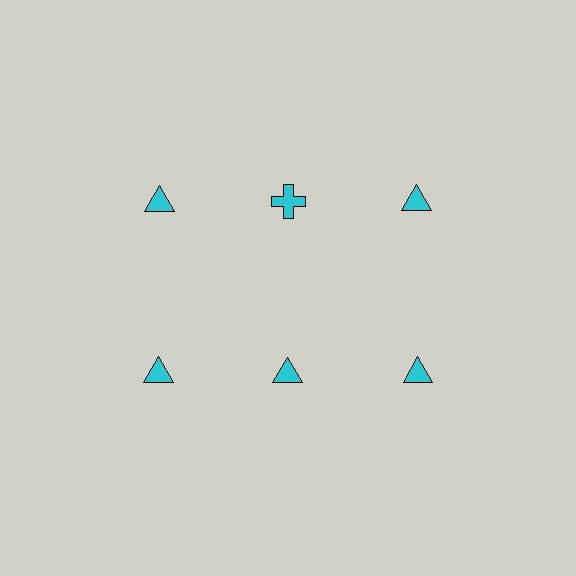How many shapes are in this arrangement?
There are 6 shapes arranged in a grid pattern.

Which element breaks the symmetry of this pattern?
The cyan cross in the top row, second from left column breaks the symmetry. All other shapes are cyan triangles.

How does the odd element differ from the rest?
It has a different shape: cross instead of triangle.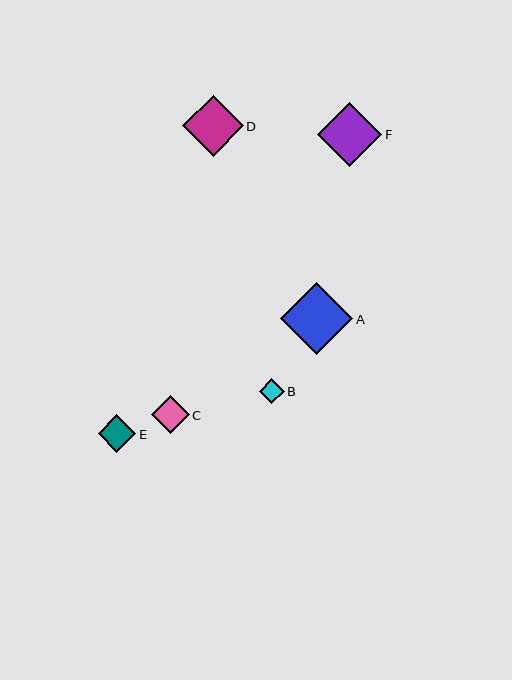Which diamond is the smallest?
Diamond B is the smallest with a size of approximately 25 pixels.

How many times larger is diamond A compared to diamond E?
Diamond A is approximately 1.9 times the size of diamond E.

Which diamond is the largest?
Diamond A is the largest with a size of approximately 72 pixels.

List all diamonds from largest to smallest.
From largest to smallest: A, F, D, C, E, B.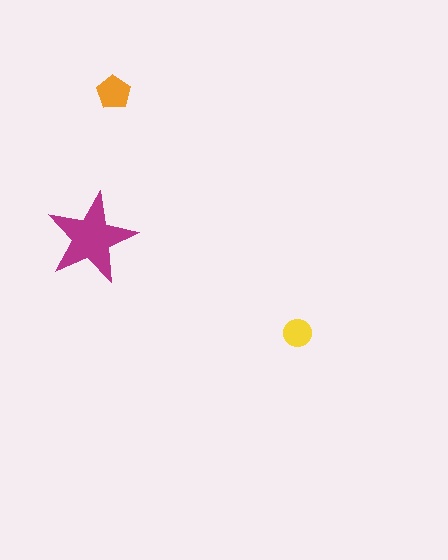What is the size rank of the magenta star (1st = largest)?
1st.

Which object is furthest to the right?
The yellow circle is rightmost.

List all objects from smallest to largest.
The yellow circle, the orange pentagon, the magenta star.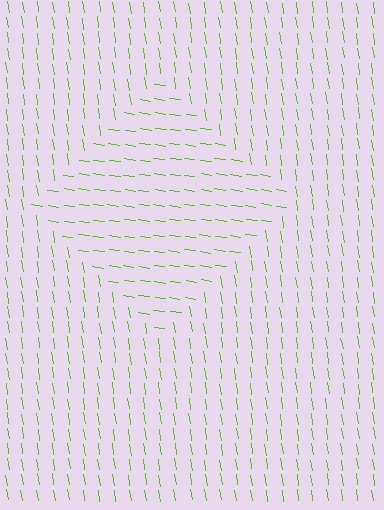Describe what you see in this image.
The image is filled with small lime line segments. A diamond region in the image has lines oriented differently from the surrounding lines, creating a visible texture boundary.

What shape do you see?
I see a diamond.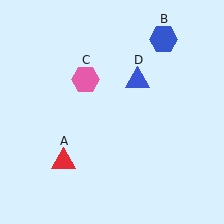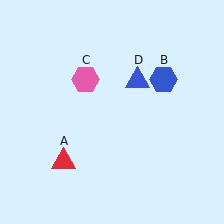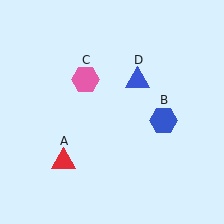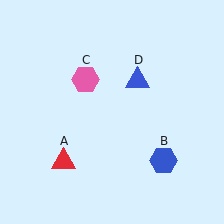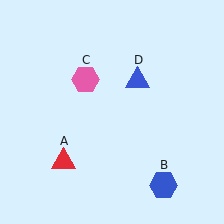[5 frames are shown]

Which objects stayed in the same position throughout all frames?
Red triangle (object A) and pink hexagon (object C) and blue triangle (object D) remained stationary.